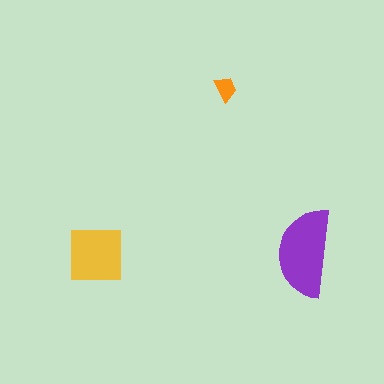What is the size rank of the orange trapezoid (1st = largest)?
3rd.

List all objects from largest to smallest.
The purple semicircle, the yellow square, the orange trapezoid.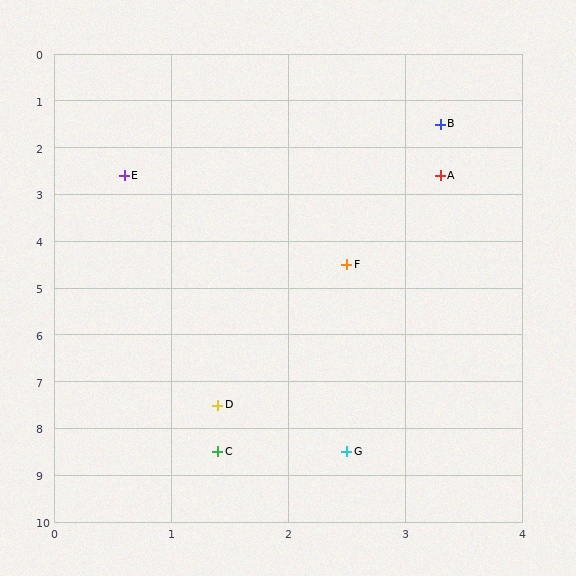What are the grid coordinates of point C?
Point C is at approximately (1.4, 8.5).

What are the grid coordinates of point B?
Point B is at approximately (3.3, 1.5).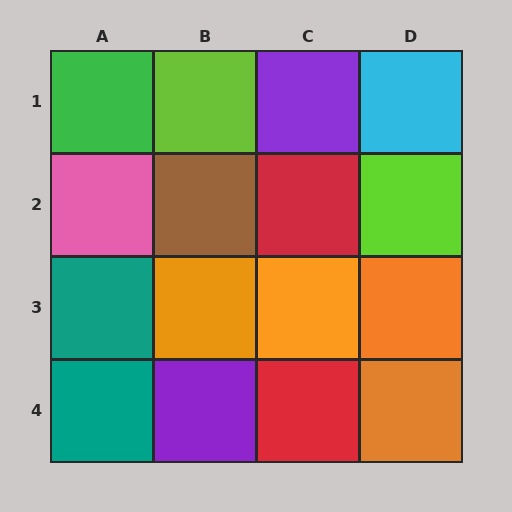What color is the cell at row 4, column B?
Purple.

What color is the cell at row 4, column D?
Orange.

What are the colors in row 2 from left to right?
Pink, brown, red, lime.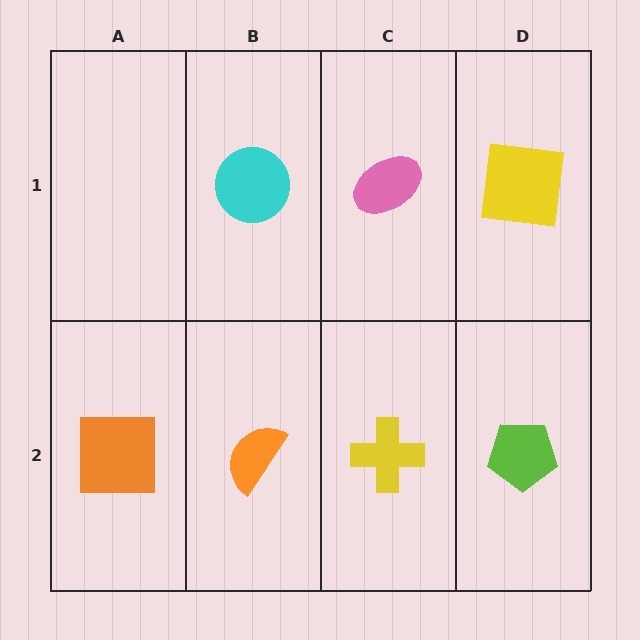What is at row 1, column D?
A yellow square.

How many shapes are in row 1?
3 shapes.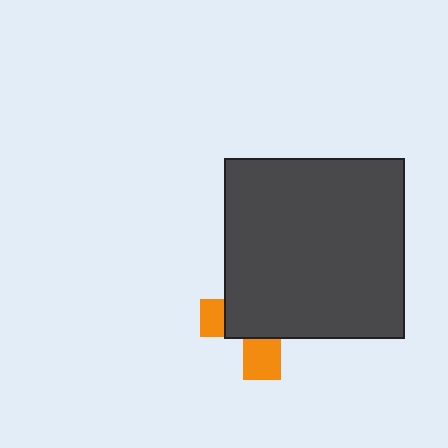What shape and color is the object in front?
The object in front is a dark gray square.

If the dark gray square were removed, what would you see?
You would see the complete orange cross.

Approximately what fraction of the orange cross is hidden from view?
Roughly 70% of the orange cross is hidden behind the dark gray square.